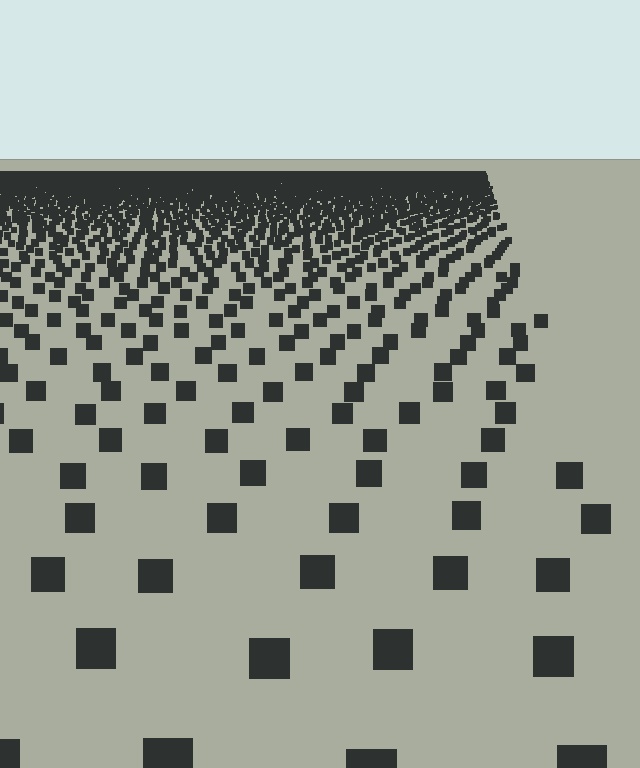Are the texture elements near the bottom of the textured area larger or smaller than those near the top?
Larger. Near the bottom, elements are closer to the viewer and appear at a bigger on-screen size.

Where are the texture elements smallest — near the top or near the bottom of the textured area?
Near the top.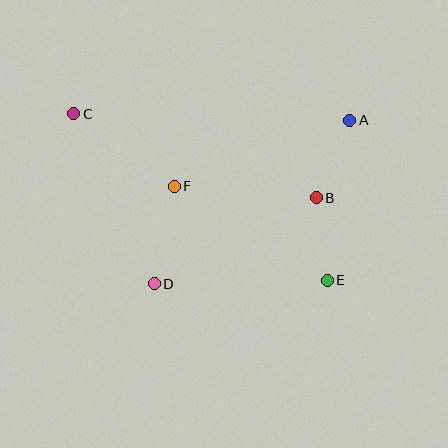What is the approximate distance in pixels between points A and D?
The distance between A and D is approximately 255 pixels.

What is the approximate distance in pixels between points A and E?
The distance between A and E is approximately 162 pixels.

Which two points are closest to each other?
Points B and E are closest to each other.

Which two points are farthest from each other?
Points C and E are farthest from each other.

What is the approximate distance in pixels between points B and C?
The distance between B and C is approximately 257 pixels.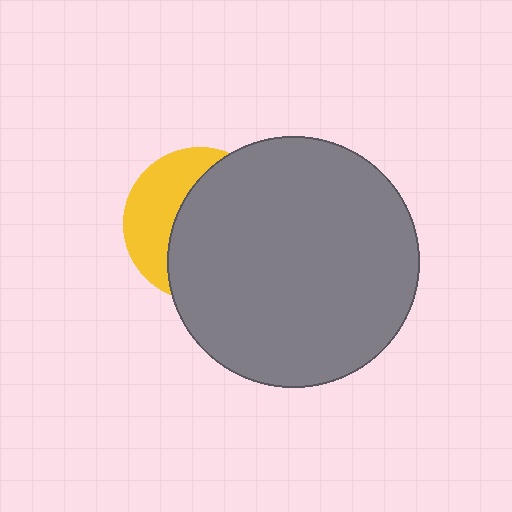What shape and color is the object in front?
The object in front is a gray circle.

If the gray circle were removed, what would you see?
You would see the complete yellow circle.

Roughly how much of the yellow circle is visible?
A small part of it is visible (roughly 36%).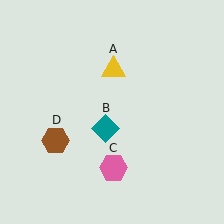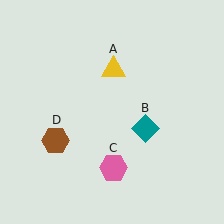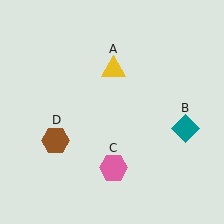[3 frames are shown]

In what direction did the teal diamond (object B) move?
The teal diamond (object B) moved right.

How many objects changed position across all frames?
1 object changed position: teal diamond (object B).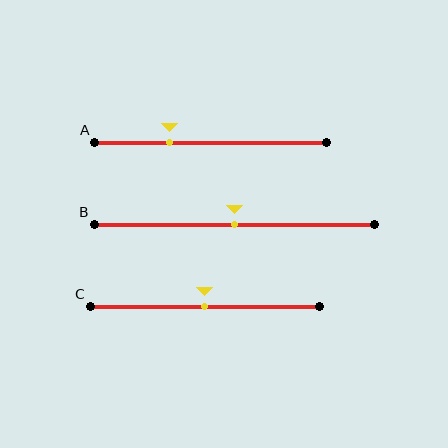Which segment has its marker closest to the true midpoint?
Segment B has its marker closest to the true midpoint.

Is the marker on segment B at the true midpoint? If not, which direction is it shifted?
Yes, the marker on segment B is at the true midpoint.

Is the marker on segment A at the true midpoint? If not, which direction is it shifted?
No, the marker on segment A is shifted to the left by about 18% of the segment length.